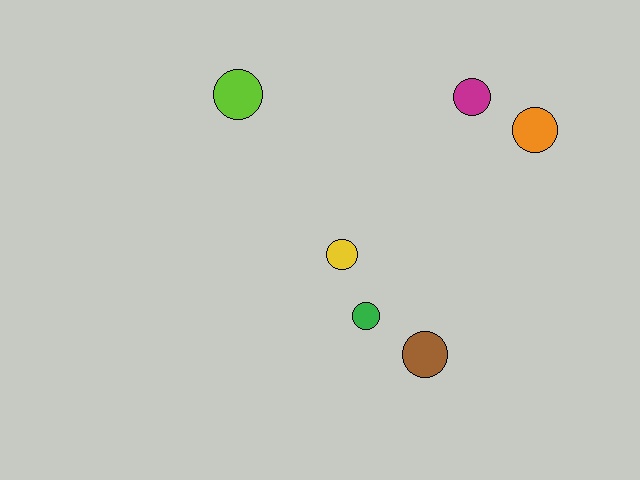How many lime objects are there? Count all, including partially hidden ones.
There is 1 lime object.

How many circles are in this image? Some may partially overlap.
There are 6 circles.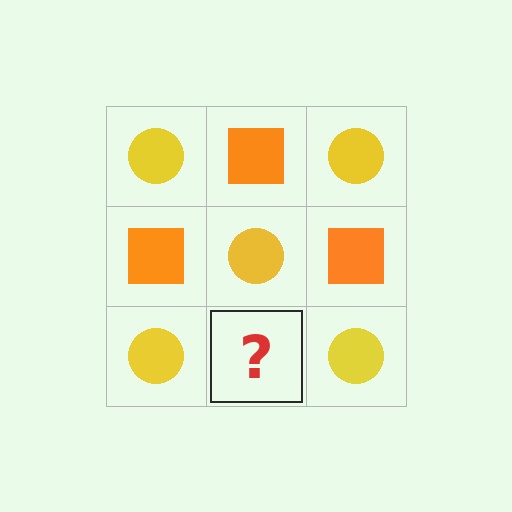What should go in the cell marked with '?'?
The missing cell should contain an orange square.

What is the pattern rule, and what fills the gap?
The rule is that it alternates yellow circle and orange square in a checkerboard pattern. The gap should be filled with an orange square.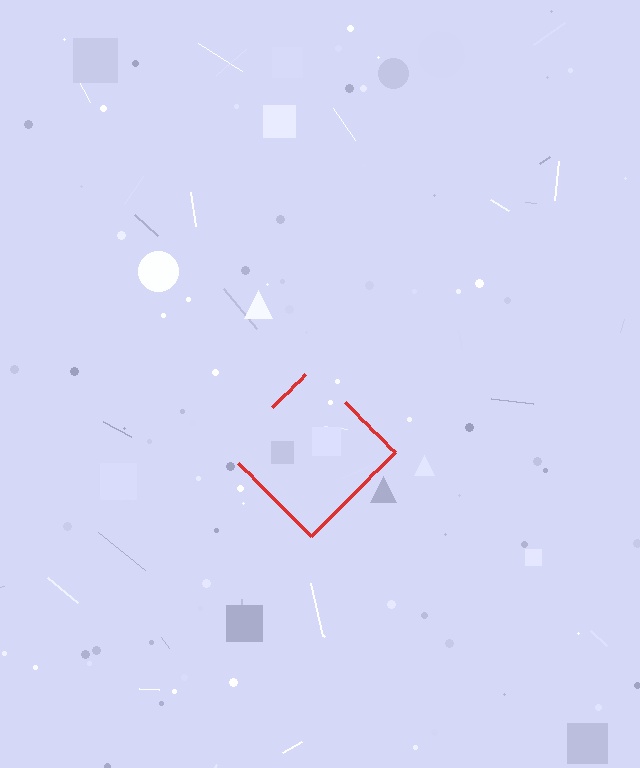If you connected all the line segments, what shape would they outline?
They would outline a diamond.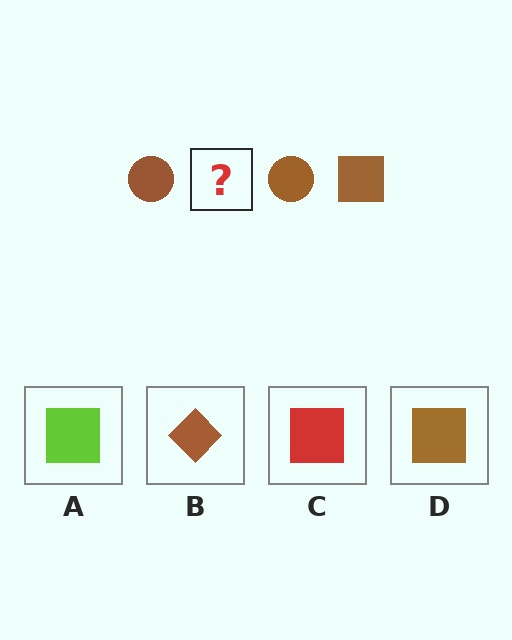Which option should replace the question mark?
Option D.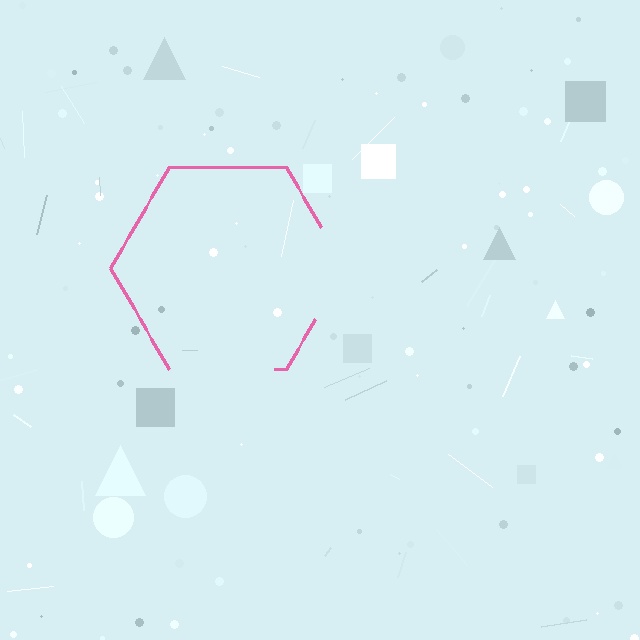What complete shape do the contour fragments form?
The contour fragments form a hexagon.